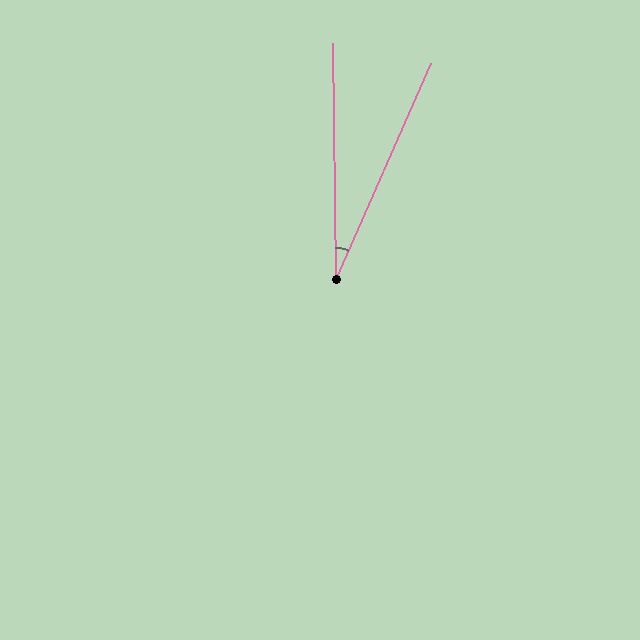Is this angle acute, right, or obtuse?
It is acute.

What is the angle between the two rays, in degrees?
Approximately 24 degrees.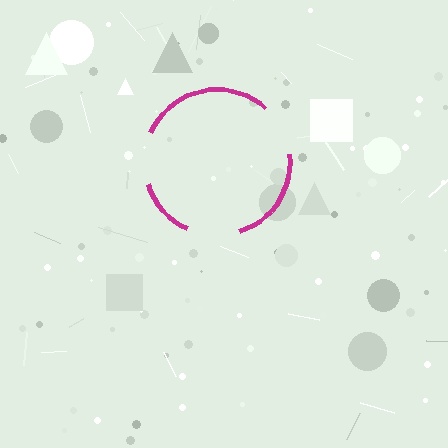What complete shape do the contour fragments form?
The contour fragments form a circle.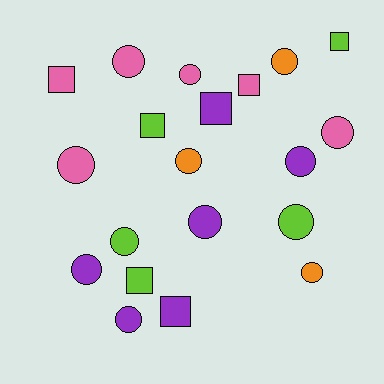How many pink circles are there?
There are 4 pink circles.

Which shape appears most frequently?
Circle, with 13 objects.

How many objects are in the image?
There are 20 objects.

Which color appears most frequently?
Pink, with 6 objects.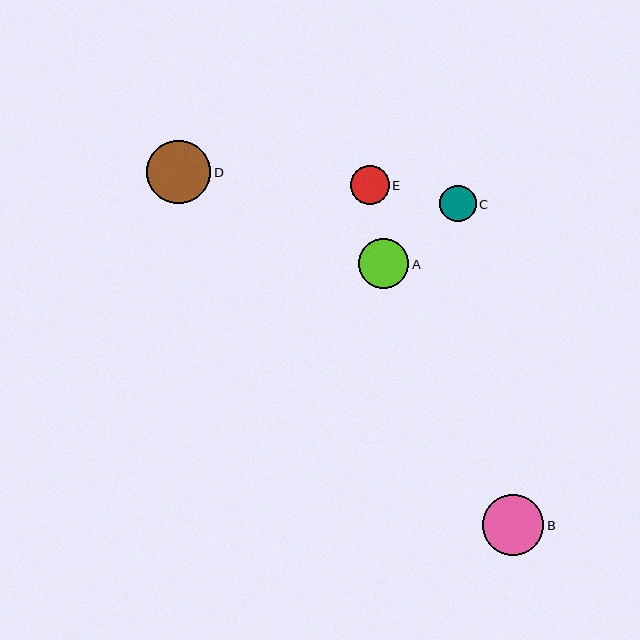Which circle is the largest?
Circle D is the largest with a size of approximately 64 pixels.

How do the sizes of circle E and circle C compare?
Circle E and circle C are approximately the same size.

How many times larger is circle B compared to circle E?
Circle B is approximately 1.6 times the size of circle E.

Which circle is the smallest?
Circle C is the smallest with a size of approximately 36 pixels.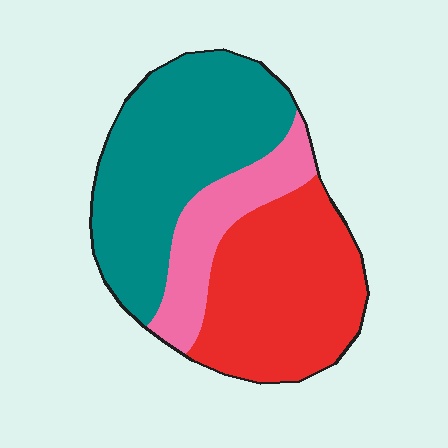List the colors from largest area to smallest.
From largest to smallest: teal, red, pink.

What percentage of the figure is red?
Red takes up between a third and a half of the figure.